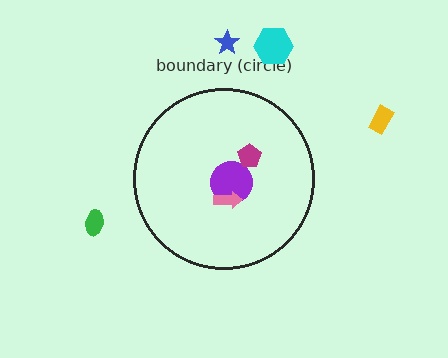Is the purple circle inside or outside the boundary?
Inside.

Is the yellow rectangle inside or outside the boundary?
Outside.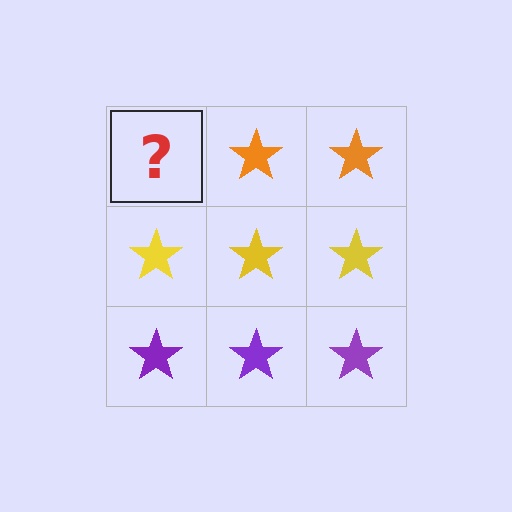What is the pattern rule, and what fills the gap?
The rule is that each row has a consistent color. The gap should be filled with an orange star.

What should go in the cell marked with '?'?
The missing cell should contain an orange star.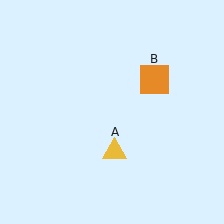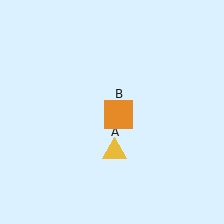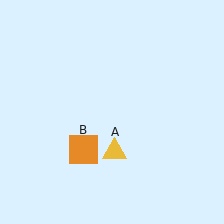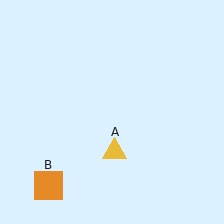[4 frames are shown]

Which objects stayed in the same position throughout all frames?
Yellow triangle (object A) remained stationary.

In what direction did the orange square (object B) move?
The orange square (object B) moved down and to the left.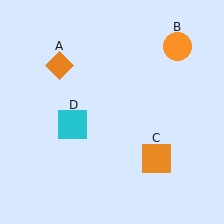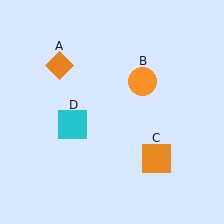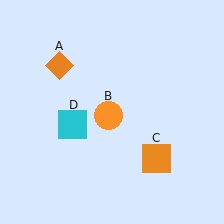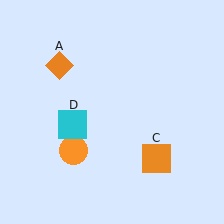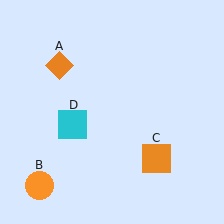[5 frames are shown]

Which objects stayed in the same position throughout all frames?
Orange diamond (object A) and orange square (object C) and cyan square (object D) remained stationary.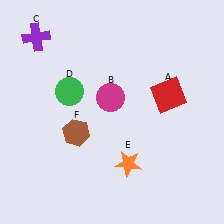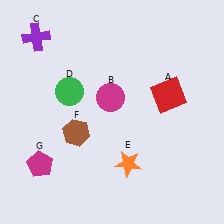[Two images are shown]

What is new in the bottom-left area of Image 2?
A magenta pentagon (G) was added in the bottom-left area of Image 2.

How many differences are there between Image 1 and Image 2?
There is 1 difference between the two images.